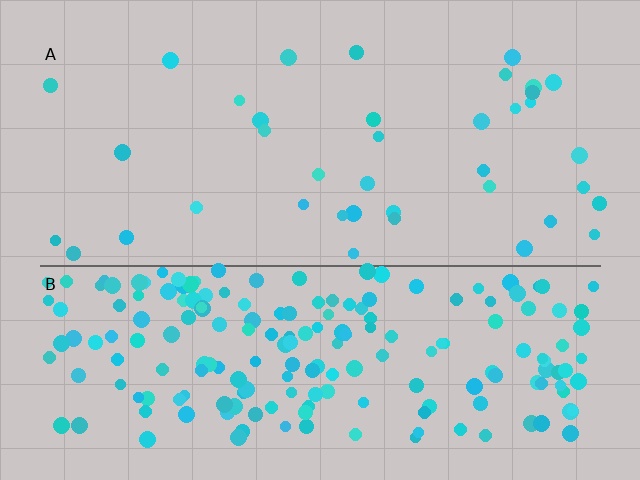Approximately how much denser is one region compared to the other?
Approximately 5.2× — region B over region A.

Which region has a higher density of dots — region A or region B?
B (the bottom).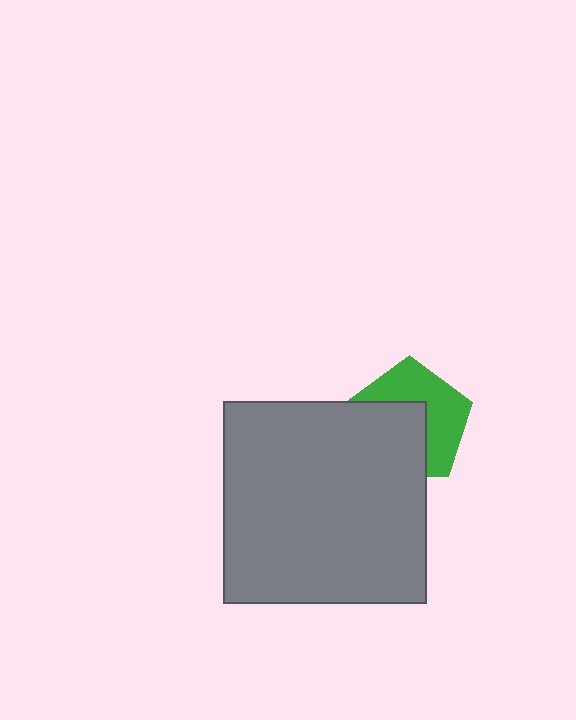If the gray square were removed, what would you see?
You would see the complete green pentagon.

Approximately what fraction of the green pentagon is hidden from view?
Roughly 50% of the green pentagon is hidden behind the gray square.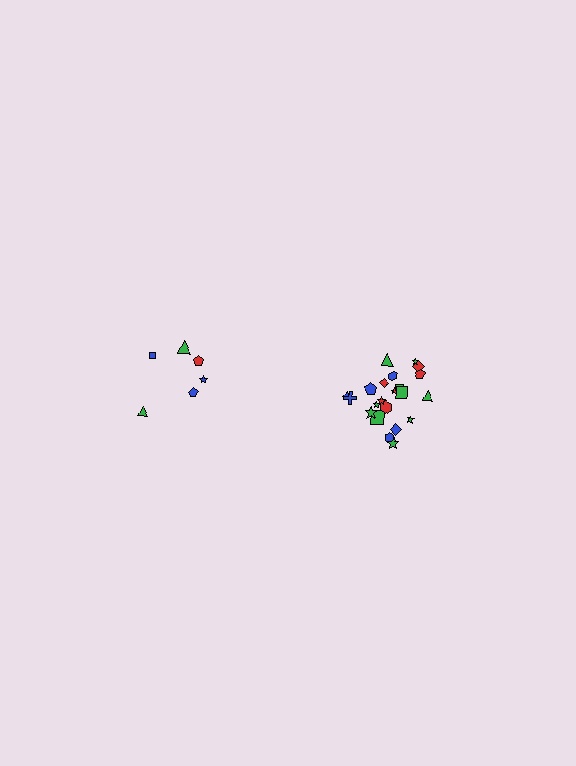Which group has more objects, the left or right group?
The right group.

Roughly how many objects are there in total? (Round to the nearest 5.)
Roughly 30 objects in total.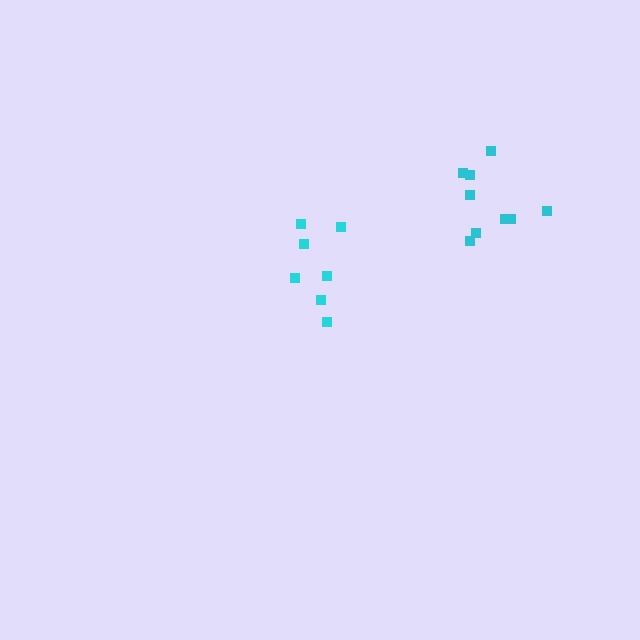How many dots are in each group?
Group 1: 9 dots, Group 2: 7 dots (16 total).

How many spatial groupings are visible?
There are 2 spatial groupings.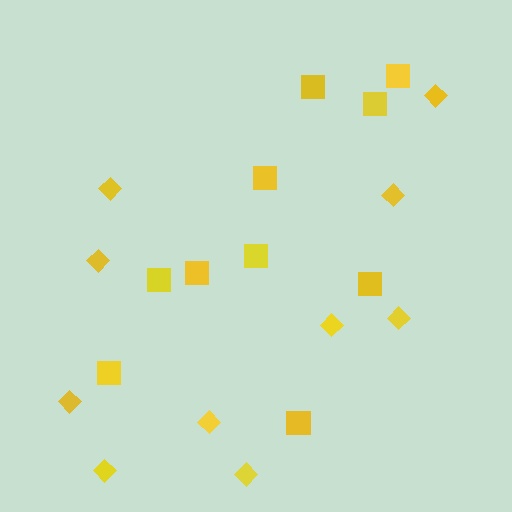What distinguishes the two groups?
There are 2 groups: one group of squares (10) and one group of diamonds (10).